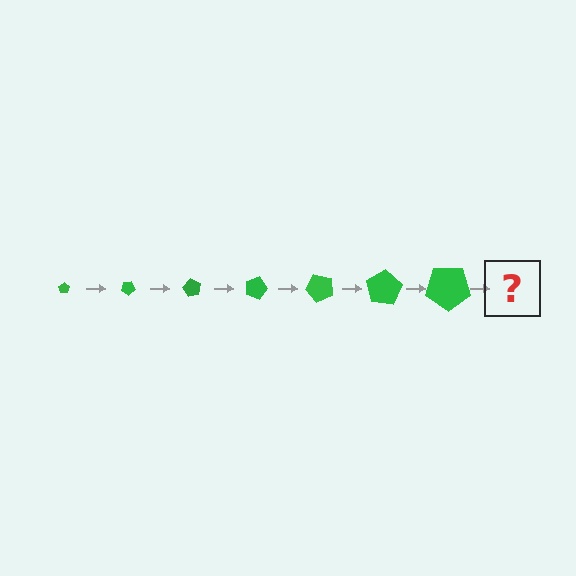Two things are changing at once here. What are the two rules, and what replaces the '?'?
The two rules are that the pentagon grows larger each step and it rotates 30 degrees each step. The '?' should be a pentagon, larger than the previous one and rotated 210 degrees from the start.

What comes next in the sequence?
The next element should be a pentagon, larger than the previous one and rotated 210 degrees from the start.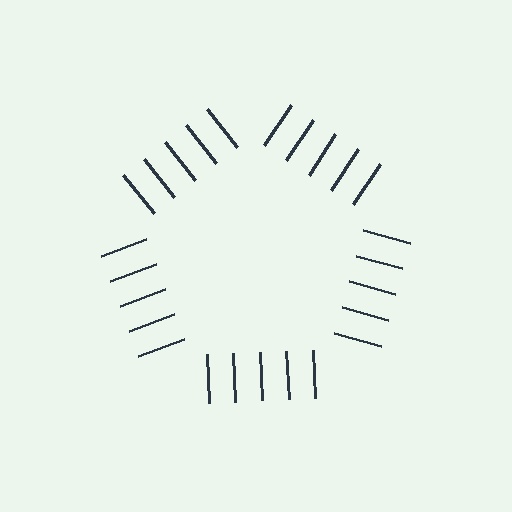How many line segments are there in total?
25 — 5 along each of the 5 edges.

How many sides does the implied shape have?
5 sides — the line-ends trace a pentagon.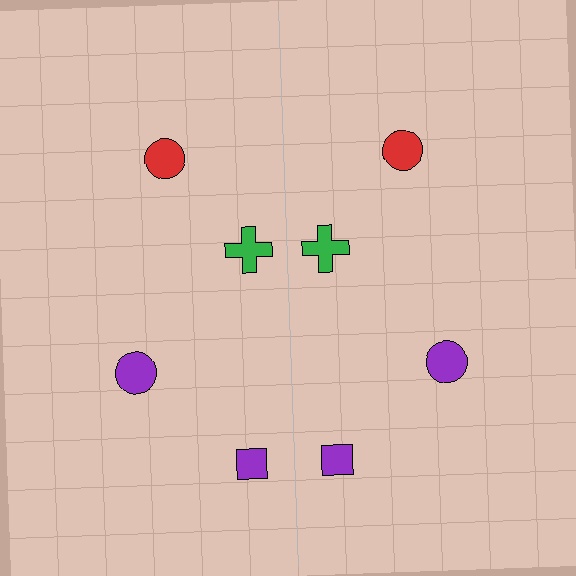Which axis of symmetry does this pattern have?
The pattern has a vertical axis of symmetry running through the center of the image.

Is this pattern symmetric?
Yes, this pattern has bilateral (reflection) symmetry.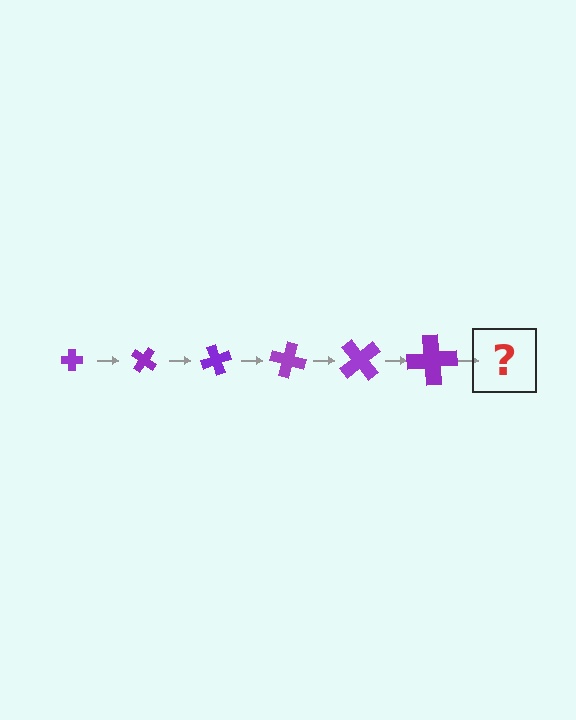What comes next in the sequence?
The next element should be a cross, larger than the previous one and rotated 210 degrees from the start.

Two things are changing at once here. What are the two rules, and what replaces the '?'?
The two rules are that the cross grows larger each step and it rotates 35 degrees each step. The '?' should be a cross, larger than the previous one and rotated 210 degrees from the start.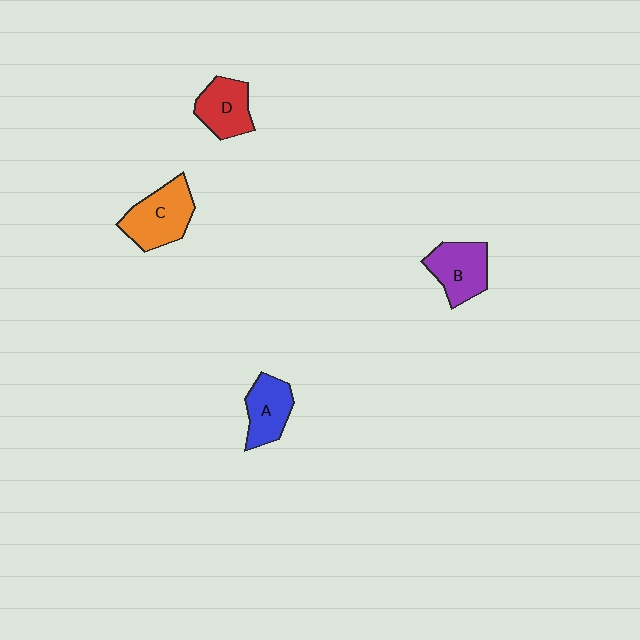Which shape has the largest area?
Shape C (orange).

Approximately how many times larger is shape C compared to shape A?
Approximately 1.3 times.